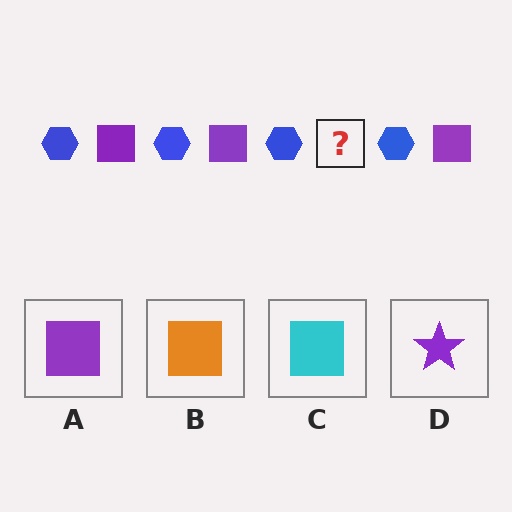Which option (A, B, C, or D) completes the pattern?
A.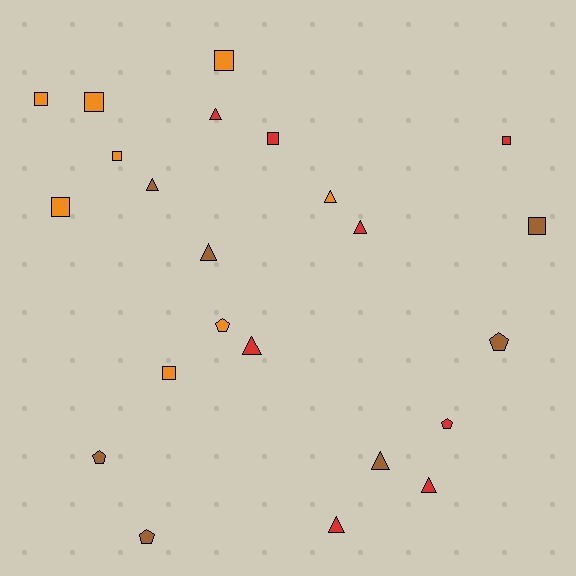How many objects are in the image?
There are 23 objects.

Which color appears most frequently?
Red, with 8 objects.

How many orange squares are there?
There are 6 orange squares.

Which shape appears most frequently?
Triangle, with 9 objects.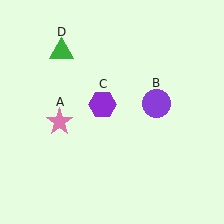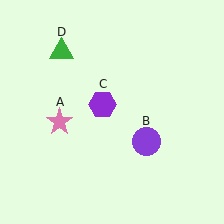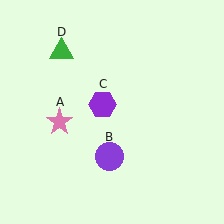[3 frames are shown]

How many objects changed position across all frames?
1 object changed position: purple circle (object B).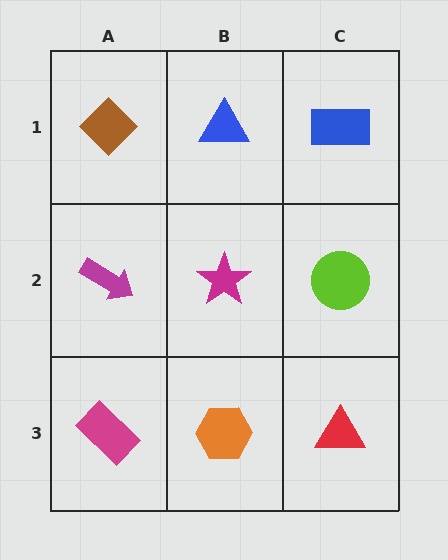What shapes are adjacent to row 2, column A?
A brown diamond (row 1, column A), a magenta rectangle (row 3, column A), a magenta star (row 2, column B).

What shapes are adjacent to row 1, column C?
A lime circle (row 2, column C), a blue triangle (row 1, column B).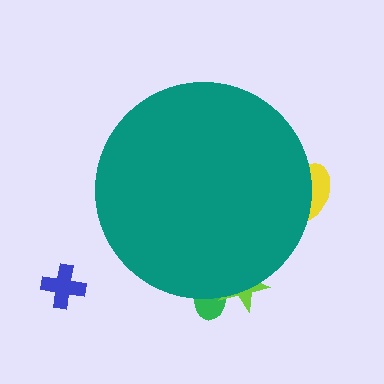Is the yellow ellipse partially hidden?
Yes, the yellow ellipse is partially hidden behind the teal circle.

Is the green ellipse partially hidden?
Yes, the green ellipse is partially hidden behind the teal circle.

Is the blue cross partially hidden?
No, the blue cross is fully visible.